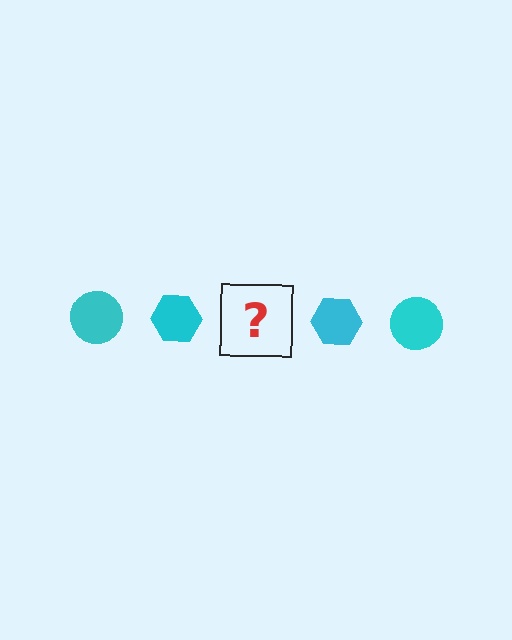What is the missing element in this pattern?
The missing element is a cyan circle.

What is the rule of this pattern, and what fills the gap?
The rule is that the pattern cycles through circle, hexagon shapes in cyan. The gap should be filled with a cyan circle.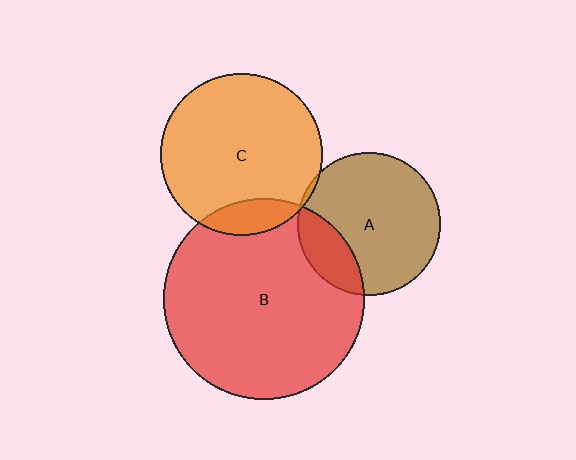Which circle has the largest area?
Circle B (red).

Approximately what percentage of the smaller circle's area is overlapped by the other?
Approximately 20%.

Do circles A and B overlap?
Yes.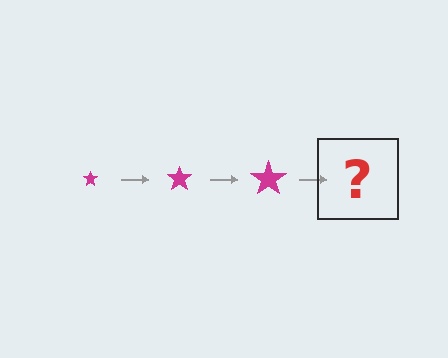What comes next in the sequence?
The next element should be a magenta star, larger than the previous one.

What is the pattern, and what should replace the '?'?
The pattern is that the star gets progressively larger each step. The '?' should be a magenta star, larger than the previous one.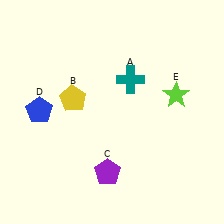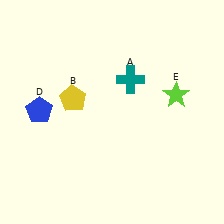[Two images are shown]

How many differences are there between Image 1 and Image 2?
There is 1 difference between the two images.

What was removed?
The purple pentagon (C) was removed in Image 2.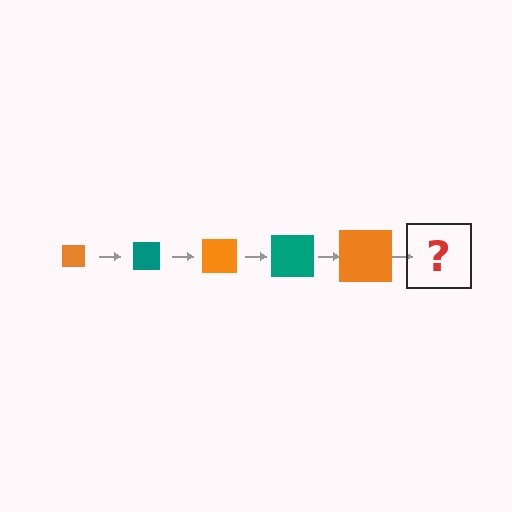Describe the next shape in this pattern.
It should be a teal square, larger than the previous one.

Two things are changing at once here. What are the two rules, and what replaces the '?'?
The two rules are that the square grows larger each step and the color cycles through orange and teal. The '?' should be a teal square, larger than the previous one.